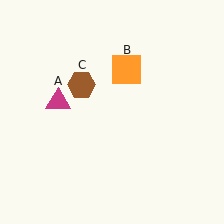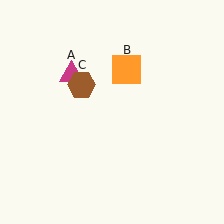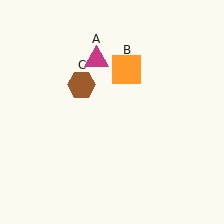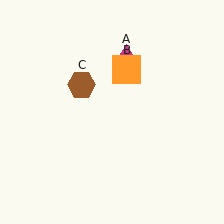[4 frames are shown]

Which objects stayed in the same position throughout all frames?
Orange square (object B) and brown hexagon (object C) remained stationary.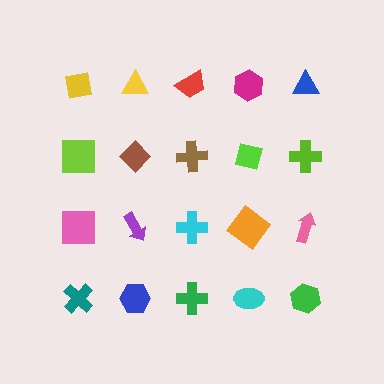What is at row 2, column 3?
A brown cross.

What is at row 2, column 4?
A lime square.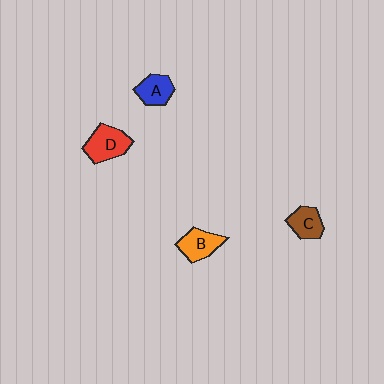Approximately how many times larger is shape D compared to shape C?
Approximately 1.4 times.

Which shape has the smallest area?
Shape C (brown).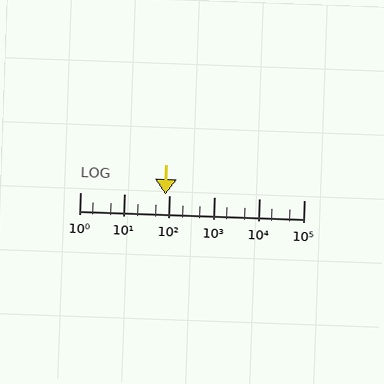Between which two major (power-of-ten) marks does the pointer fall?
The pointer is between 10 and 100.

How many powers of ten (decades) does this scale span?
The scale spans 5 decades, from 1 to 100000.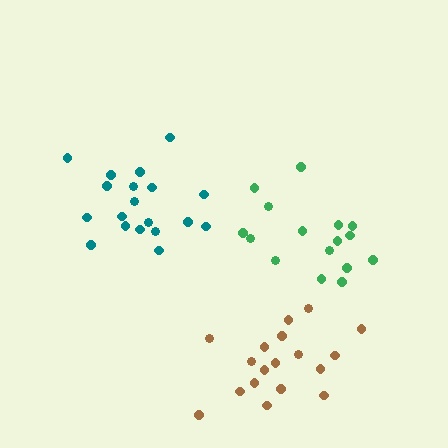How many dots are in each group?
Group 1: 19 dots, Group 2: 16 dots, Group 3: 18 dots (53 total).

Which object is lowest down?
The brown cluster is bottommost.